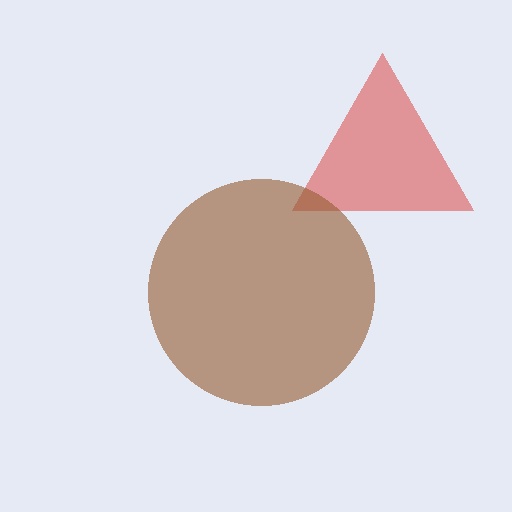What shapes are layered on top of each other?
The layered shapes are: a red triangle, a brown circle.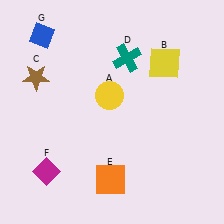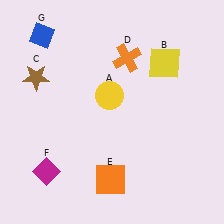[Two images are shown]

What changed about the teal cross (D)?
In Image 1, D is teal. In Image 2, it changed to orange.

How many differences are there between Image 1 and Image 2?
There is 1 difference between the two images.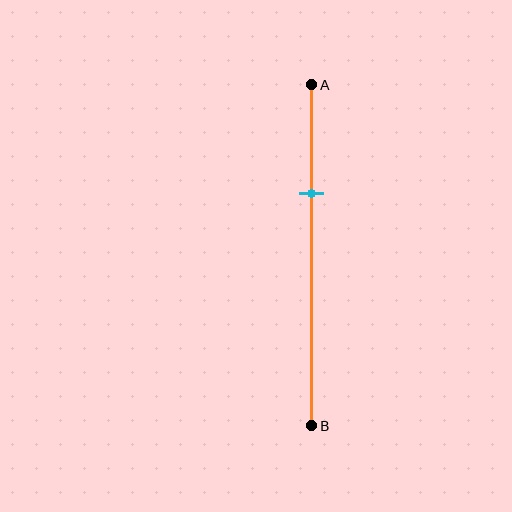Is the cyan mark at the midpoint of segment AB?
No, the mark is at about 30% from A, not at the 50% midpoint.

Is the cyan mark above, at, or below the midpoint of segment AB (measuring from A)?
The cyan mark is above the midpoint of segment AB.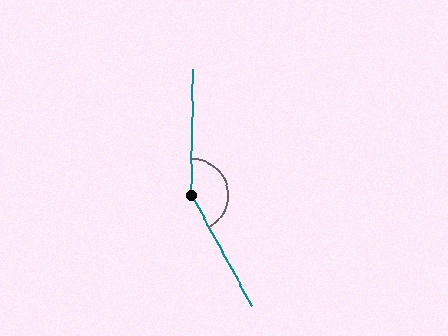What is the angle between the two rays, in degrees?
Approximately 151 degrees.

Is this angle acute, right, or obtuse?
It is obtuse.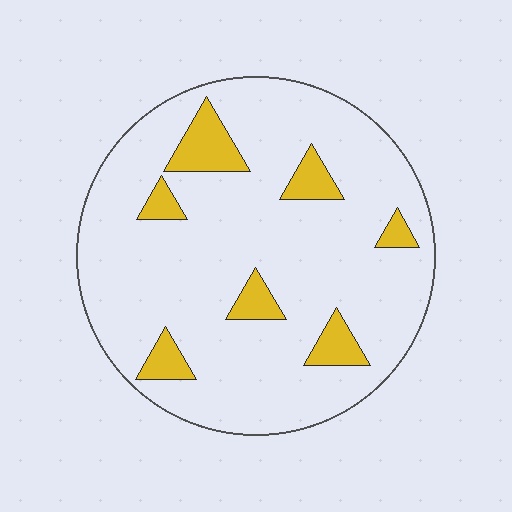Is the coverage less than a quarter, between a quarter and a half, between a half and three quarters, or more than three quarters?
Less than a quarter.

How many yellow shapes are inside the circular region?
7.